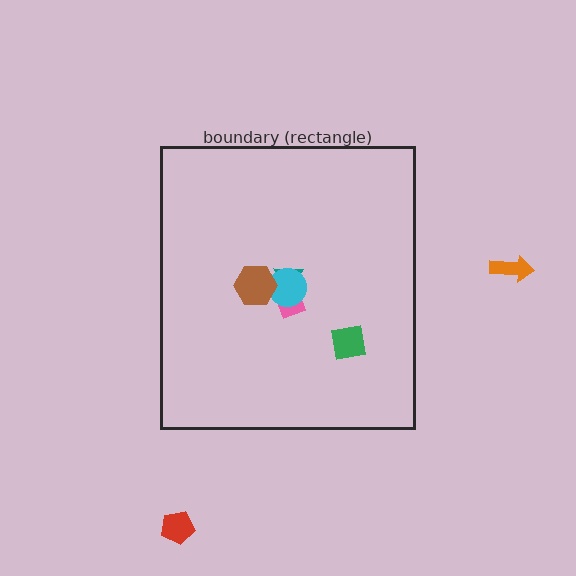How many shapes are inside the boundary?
5 inside, 2 outside.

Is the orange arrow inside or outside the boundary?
Outside.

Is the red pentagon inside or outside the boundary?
Outside.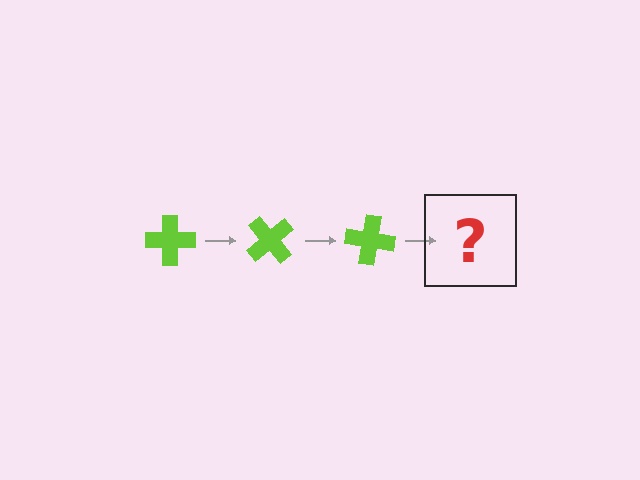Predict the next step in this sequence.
The next step is a lime cross rotated 150 degrees.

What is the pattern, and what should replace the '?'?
The pattern is that the cross rotates 50 degrees each step. The '?' should be a lime cross rotated 150 degrees.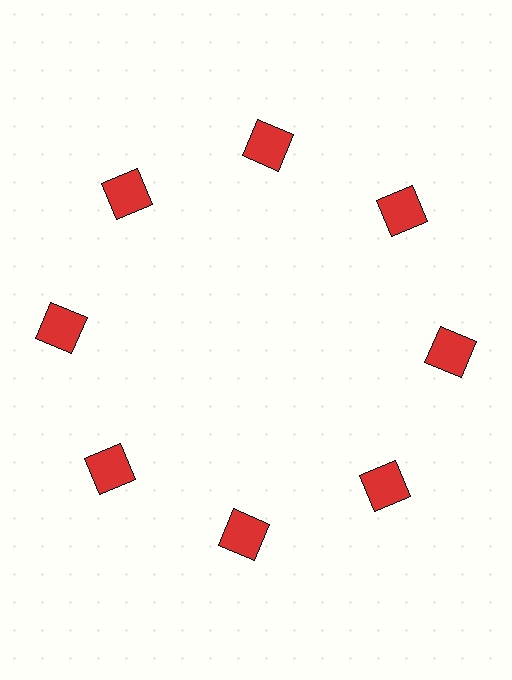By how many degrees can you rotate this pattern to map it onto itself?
The pattern maps onto itself every 45 degrees of rotation.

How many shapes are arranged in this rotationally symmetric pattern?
There are 8 shapes, arranged in 8 groups of 1.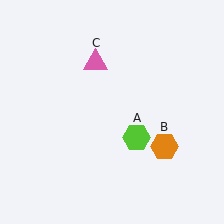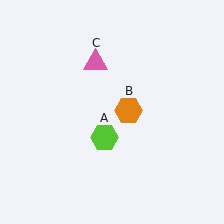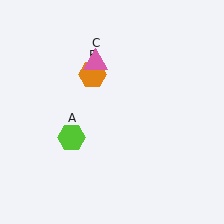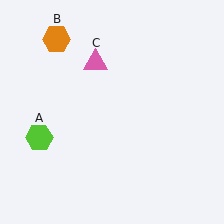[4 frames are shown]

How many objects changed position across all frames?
2 objects changed position: lime hexagon (object A), orange hexagon (object B).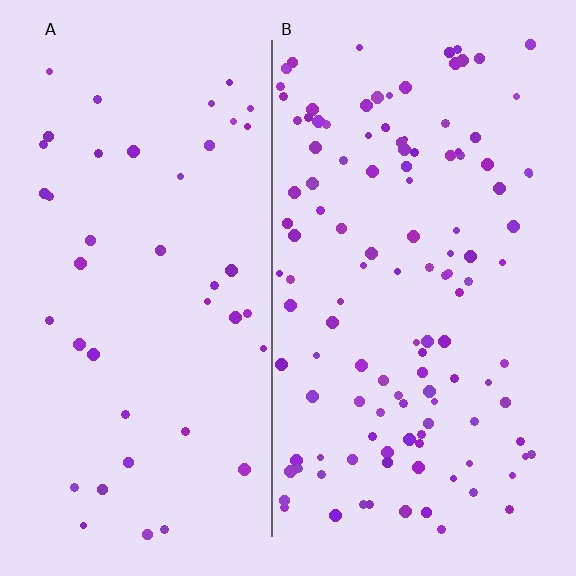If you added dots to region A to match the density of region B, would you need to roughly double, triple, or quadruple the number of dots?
Approximately triple.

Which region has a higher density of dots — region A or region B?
B (the right).